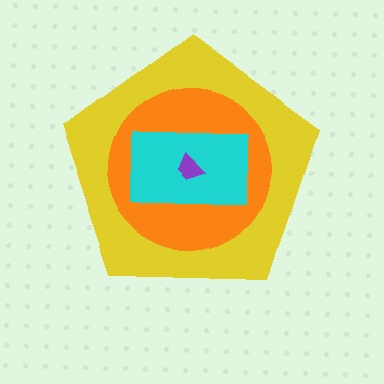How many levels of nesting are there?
4.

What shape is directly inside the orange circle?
The cyan rectangle.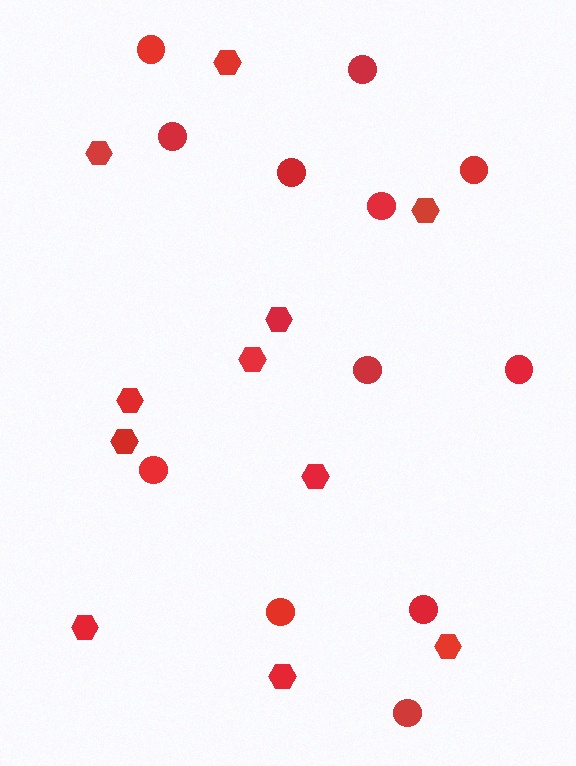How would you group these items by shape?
There are 2 groups: one group of hexagons (11) and one group of circles (12).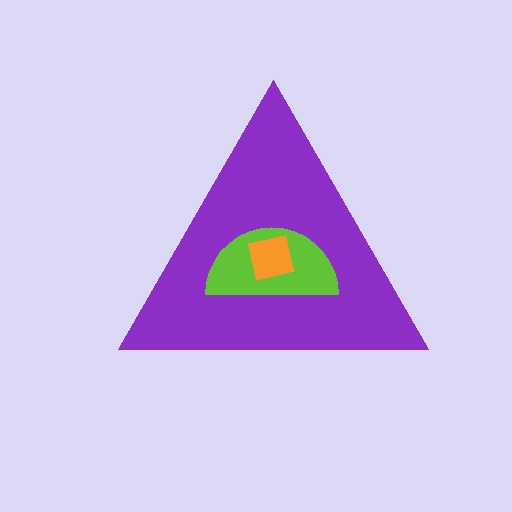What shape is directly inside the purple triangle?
The lime semicircle.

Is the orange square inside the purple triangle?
Yes.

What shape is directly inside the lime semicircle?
The orange square.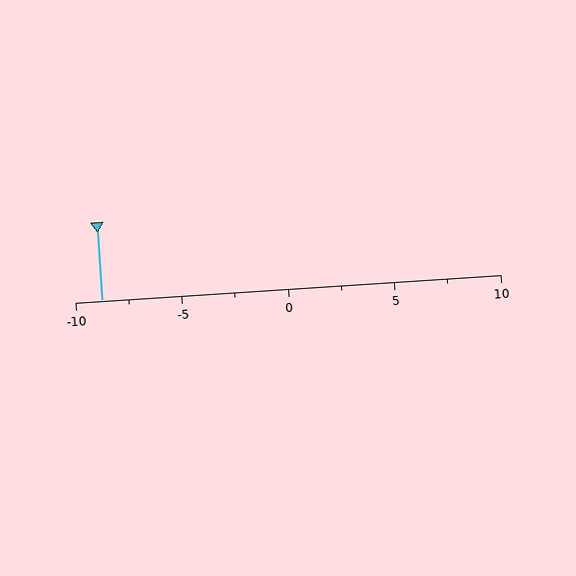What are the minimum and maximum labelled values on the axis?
The axis runs from -10 to 10.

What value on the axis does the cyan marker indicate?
The marker indicates approximately -8.8.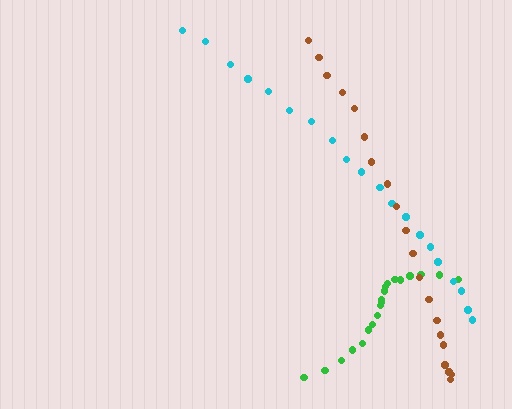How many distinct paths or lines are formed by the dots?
There are 3 distinct paths.